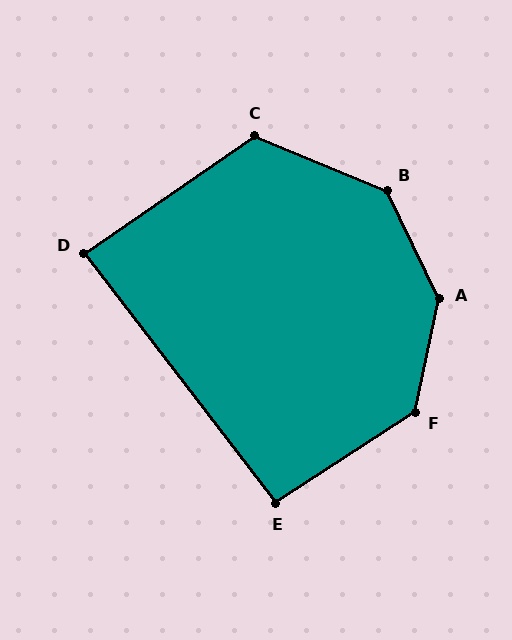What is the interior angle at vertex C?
Approximately 123 degrees (obtuse).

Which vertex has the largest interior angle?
A, at approximately 143 degrees.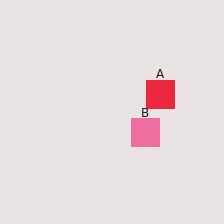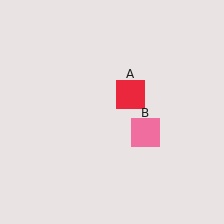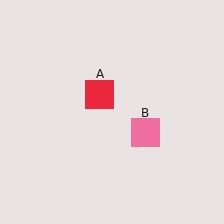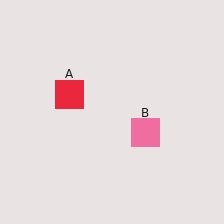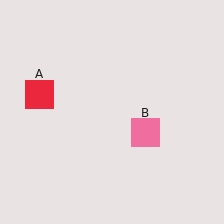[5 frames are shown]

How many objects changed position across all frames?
1 object changed position: red square (object A).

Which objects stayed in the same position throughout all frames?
Pink square (object B) remained stationary.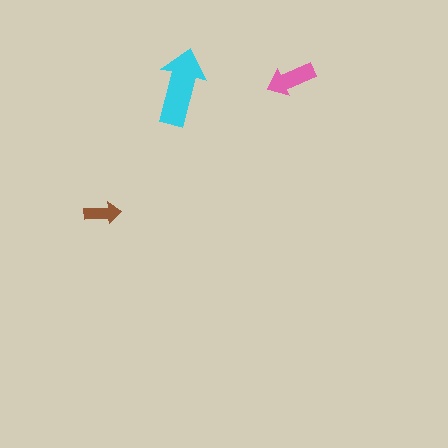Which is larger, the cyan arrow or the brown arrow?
The cyan one.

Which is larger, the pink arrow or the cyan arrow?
The cyan one.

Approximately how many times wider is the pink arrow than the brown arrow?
About 1.5 times wider.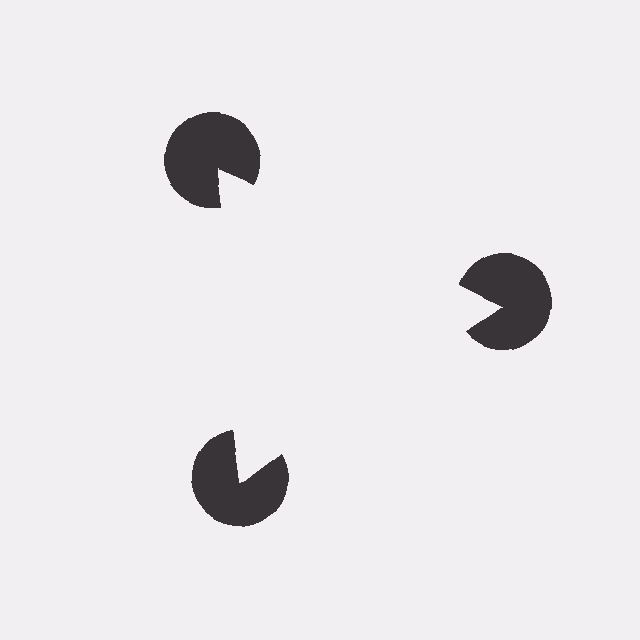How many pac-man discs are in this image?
There are 3 — one at each vertex of the illusory triangle.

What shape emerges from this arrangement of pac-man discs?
An illusory triangle — its edges are inferred from the aligned wedge cuts in the pac-man discs, not physically drawn.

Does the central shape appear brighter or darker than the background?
It typically appears slightly brighter than the background, even though no actual brightness change is drawn.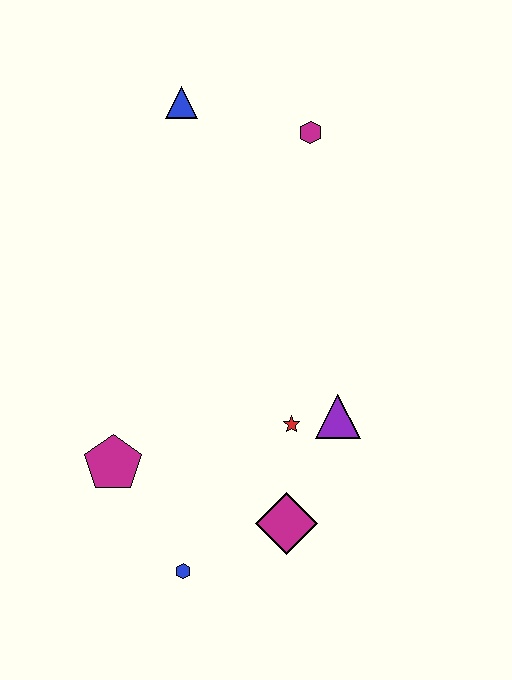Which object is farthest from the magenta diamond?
The blue triangle is farthest from the magenta diamond.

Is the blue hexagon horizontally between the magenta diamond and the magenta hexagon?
No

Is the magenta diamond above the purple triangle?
No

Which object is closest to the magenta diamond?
The red star is closest to the magenta diamond.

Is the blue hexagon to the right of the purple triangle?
No